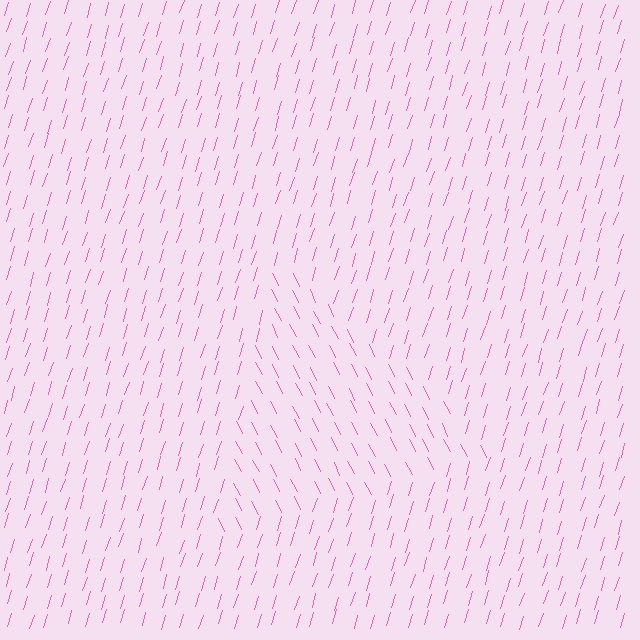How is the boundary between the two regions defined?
The boundary is defined purely by a change in line orientation (approximately 45 degrees difference). All lines are the same color and thickness.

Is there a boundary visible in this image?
Yes, there is a texture boundary formed by a change in line orientation.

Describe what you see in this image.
The image is filled with small pink line segments. A triangle region in the image has lines oriented differently from the surrounding lines, creating a visible texture boundary.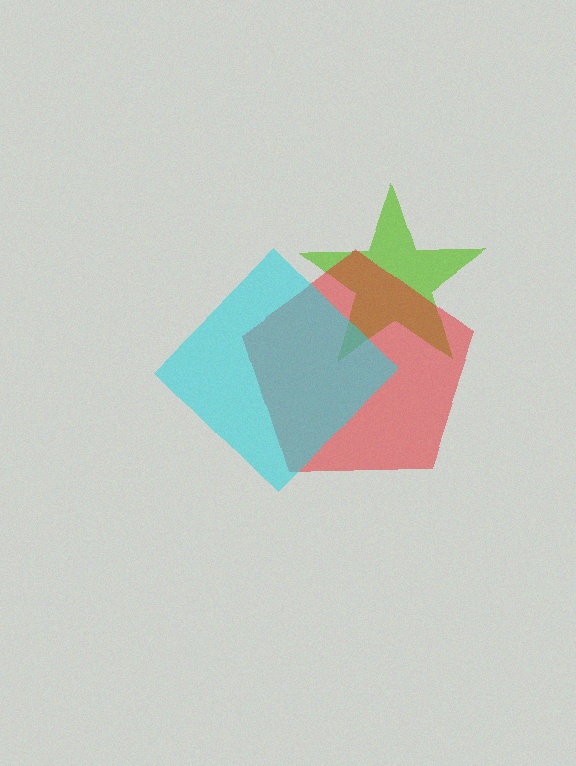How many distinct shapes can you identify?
There are 3 distinct shapes: a lime star, a red pentagon, a cyan diamond.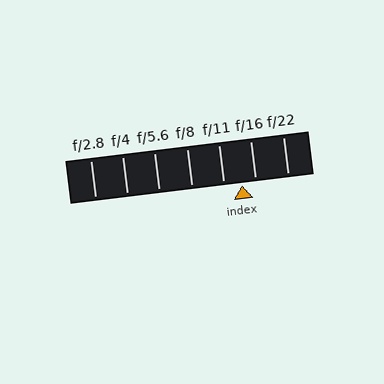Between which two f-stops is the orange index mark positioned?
The index mark is between f/11 and f/16.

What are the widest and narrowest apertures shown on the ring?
The widest aperture shown is f/2.8 and the narrowest is f/22.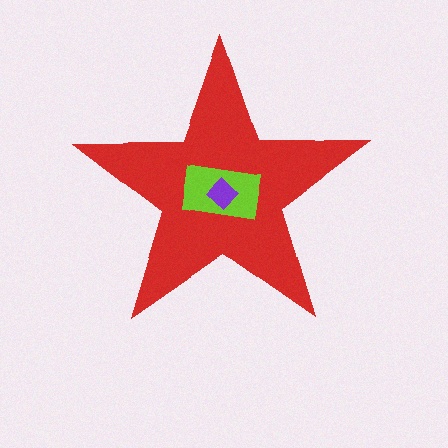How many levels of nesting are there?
3.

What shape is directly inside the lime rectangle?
The purple diamond.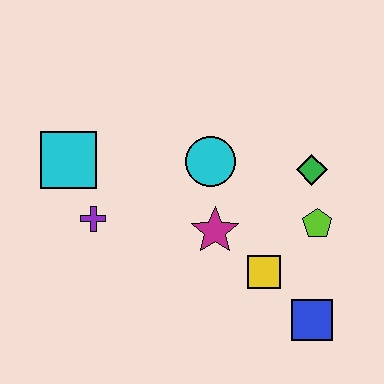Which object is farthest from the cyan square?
The blue square is farthest from the cyan square.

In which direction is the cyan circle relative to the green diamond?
The cyan circle is to the left of the green diamond.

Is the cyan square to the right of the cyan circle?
No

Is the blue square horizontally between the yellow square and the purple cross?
No